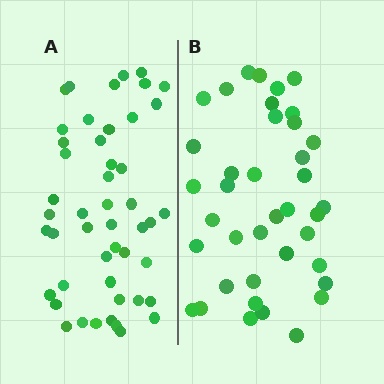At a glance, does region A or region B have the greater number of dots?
Region A (the left region) has more dots.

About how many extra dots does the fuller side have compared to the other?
Region A has roughly 8 or so more dots than region B.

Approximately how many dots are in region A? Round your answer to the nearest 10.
About 50 dots. (The exact count is 48, which rounds to 50.)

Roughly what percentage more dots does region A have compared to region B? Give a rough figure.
About 25% more.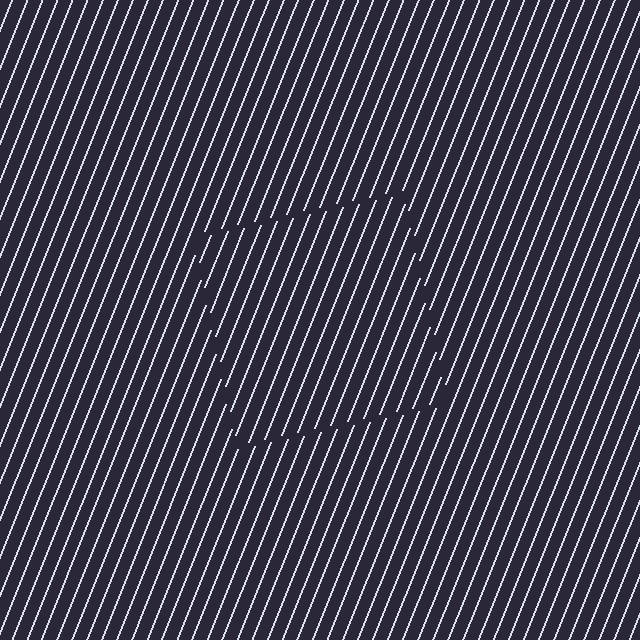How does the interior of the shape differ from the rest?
The interior of the shape contains the same grating, shifted by half a period — the contour is defined by the phase discontinuity where line-ends from the inner and outer gratings abut.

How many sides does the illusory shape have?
4 sides — the line-ends trace a square.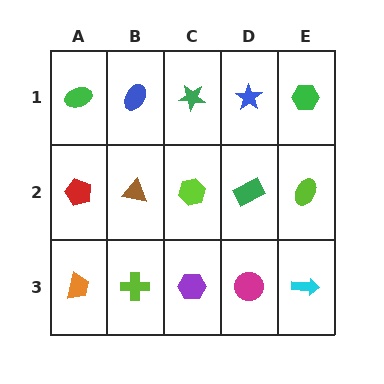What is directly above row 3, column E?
A lime ellipse.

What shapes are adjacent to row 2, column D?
A blue star (row 1, column D), a magenta circle (row 3, column D), a lime hexagon (row 2, column C), a lime ellipse (row 2, column E).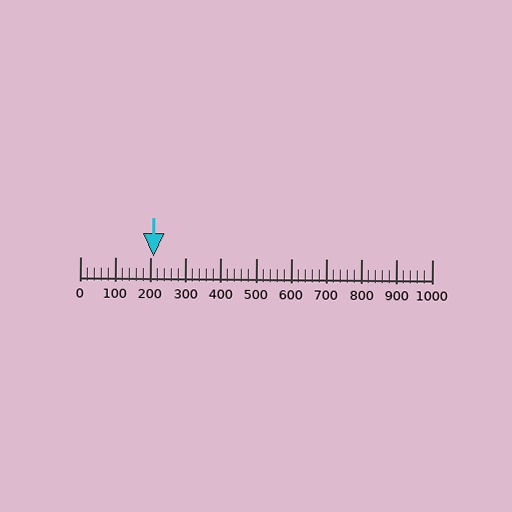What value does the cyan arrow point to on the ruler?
The cyan arrow points to approximately 208.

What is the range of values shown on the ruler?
The ruler shows values from 0 to 1000.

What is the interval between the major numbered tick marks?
The major tick marks are spaced 100 units apart.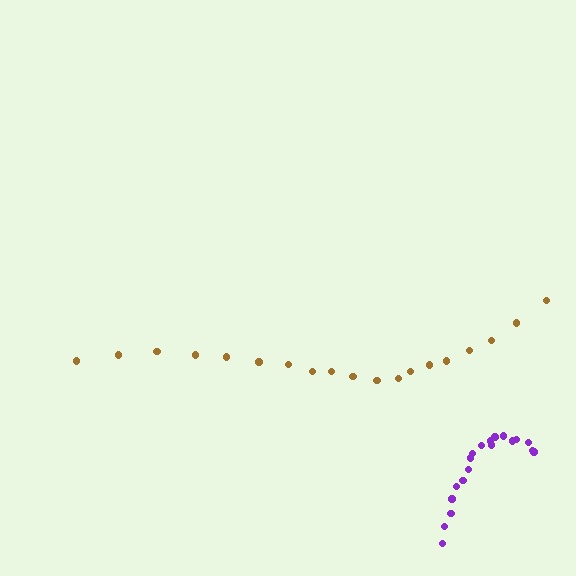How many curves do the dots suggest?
There are 2 distinct paths.